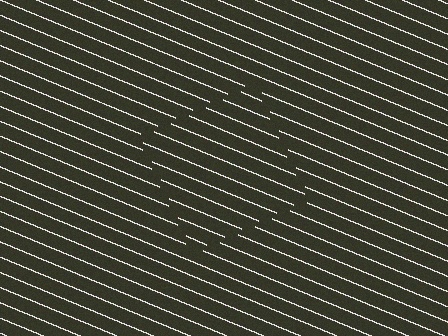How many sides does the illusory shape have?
4 sides — the line-ends trace a square.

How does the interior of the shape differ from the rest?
The interior of the shape contains the same grating, shifted by half a period — the contour is defined by the phase discontinuity where line-ends from the inner and outer gratings abut.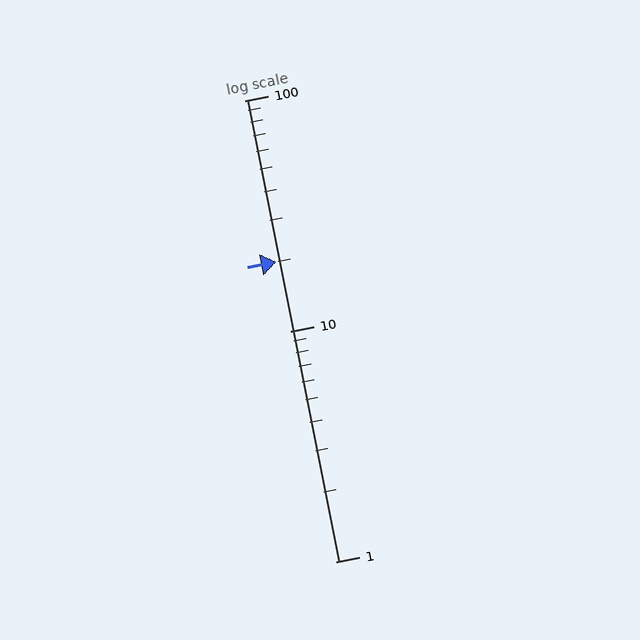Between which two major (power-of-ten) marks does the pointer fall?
The pointer is between 10 and 100.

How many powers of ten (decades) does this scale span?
The scale spans 2 decades, from 1 to 100.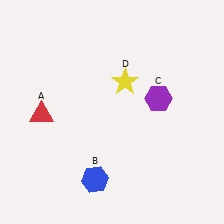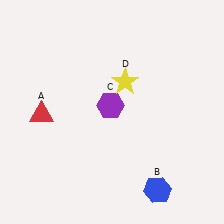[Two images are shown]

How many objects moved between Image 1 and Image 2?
2 objects moved between the two images.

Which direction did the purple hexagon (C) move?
The purple hexagon (C) moved left.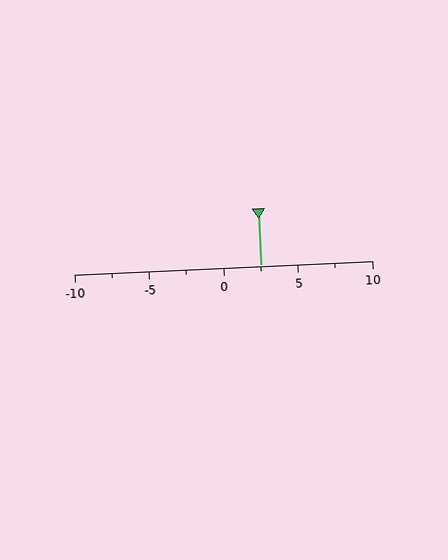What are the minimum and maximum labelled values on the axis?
The axis runs from -10 to 10.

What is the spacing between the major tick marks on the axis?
The major ticks are spaced 5 apart.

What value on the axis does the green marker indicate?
The marker indicates approximately 2.5.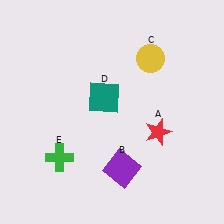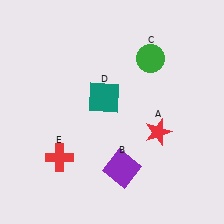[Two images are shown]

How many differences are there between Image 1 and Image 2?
There are 2 differences between the two images.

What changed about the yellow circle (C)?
In Image 1, C is yellow. In Image 2, it changed to green.